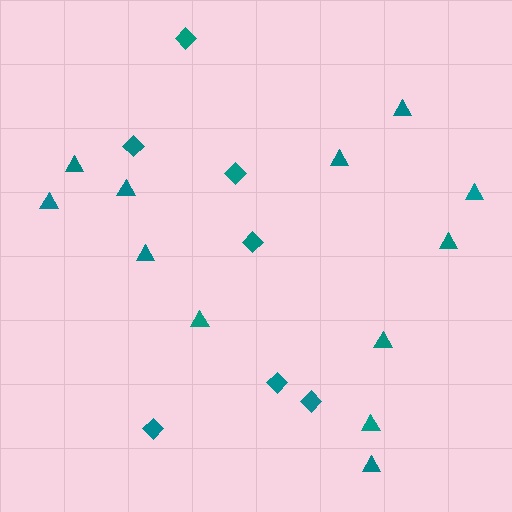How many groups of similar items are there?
There are 2 groups: one group of triangles (12) and one group of diamonds (7).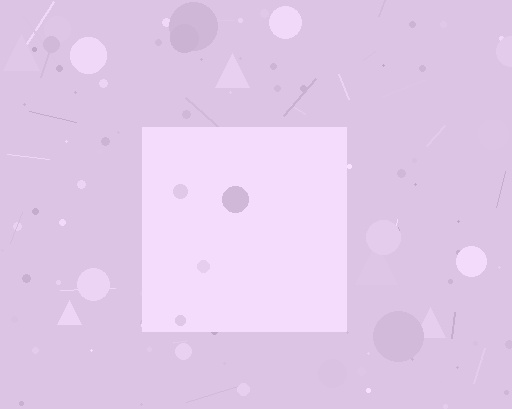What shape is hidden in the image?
A square is hidden in the image.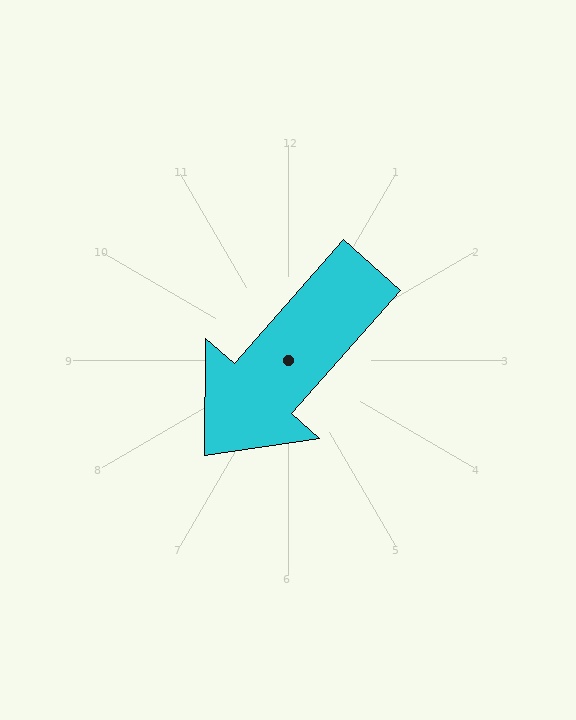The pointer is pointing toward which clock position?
Roughly 7 o'clock.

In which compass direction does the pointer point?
Southwest.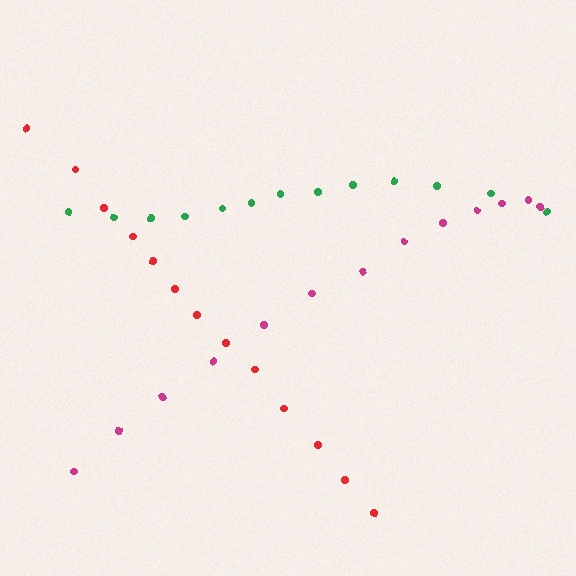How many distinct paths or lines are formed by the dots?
There are 3 distinct paths.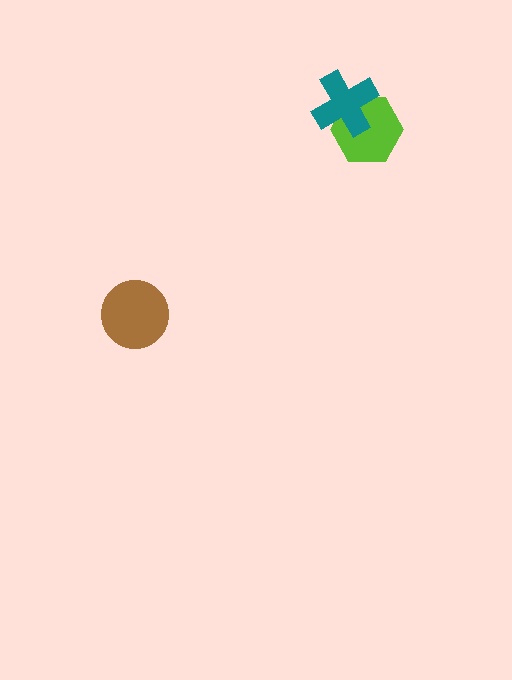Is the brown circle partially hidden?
No, no other shape covers it.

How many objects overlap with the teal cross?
1 object overlaps with the teal cross.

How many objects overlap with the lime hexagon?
1 object overlaps with the lime hexagon.